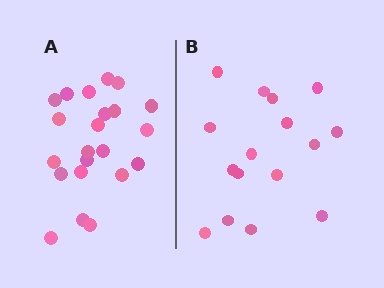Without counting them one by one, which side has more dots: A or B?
Region A (the left region) has more dots.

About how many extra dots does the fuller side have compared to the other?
Region A has about 6 more dots than region B.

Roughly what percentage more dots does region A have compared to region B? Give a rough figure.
About 40% more.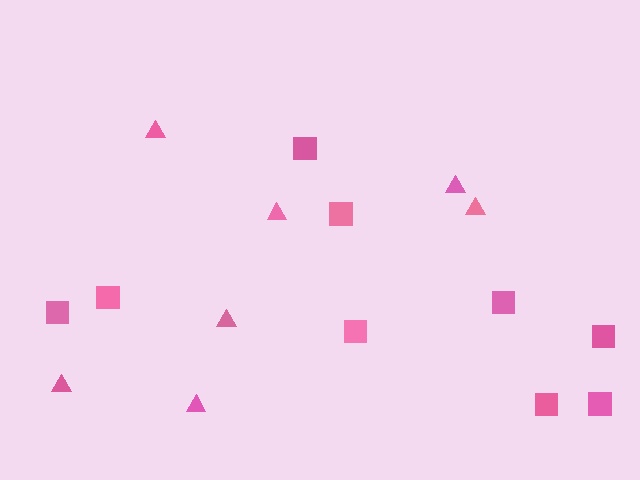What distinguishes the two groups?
There are 2 groups: one group of squares (9) and one group of triangles (7).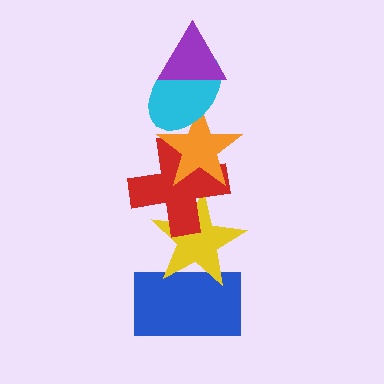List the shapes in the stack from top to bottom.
From top to bottom: the purple triangle, the cyan ellipse, the orange star, the red cross, the yellow star, the blue rectangle.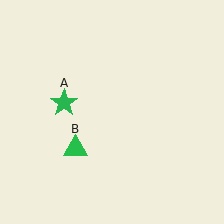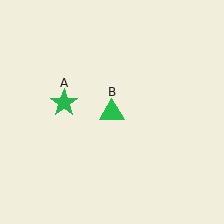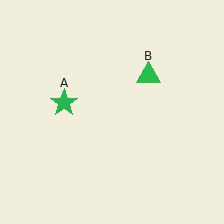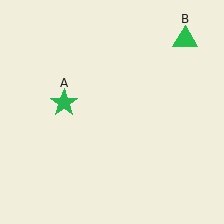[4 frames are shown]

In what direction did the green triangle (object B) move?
The green triangle (object B) moved up and to the right.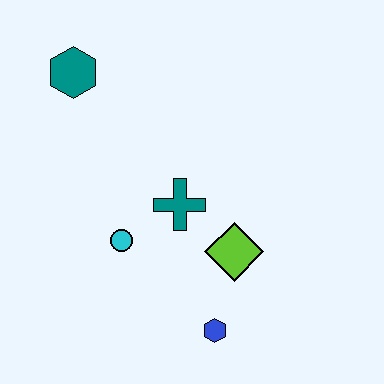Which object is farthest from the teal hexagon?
The blue hexagon is farthest from the teal hexagon.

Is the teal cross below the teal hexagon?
Yes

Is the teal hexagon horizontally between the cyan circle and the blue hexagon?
No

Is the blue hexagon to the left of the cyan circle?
No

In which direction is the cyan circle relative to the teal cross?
The cyan circle is to the left of the teal cross.